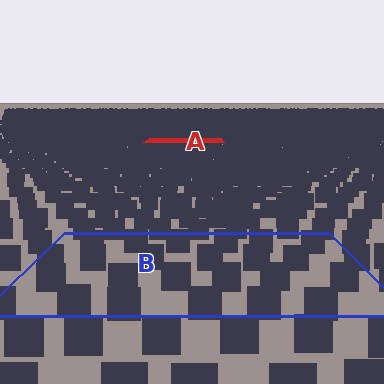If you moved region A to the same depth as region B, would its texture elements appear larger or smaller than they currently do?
They would appear larger. At a closer depth, the same texture elements are projected at a bigger on-screen size.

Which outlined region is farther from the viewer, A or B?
Region A is farther from the viewer — the texture elements inside it appear smaller and more densely packed.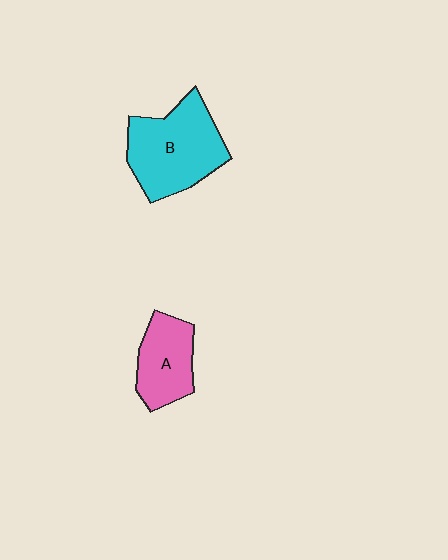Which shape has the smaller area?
Shape A (pink).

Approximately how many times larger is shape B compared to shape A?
Approximately 1.6 times.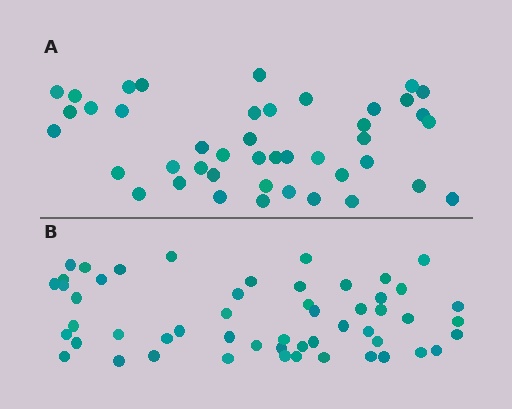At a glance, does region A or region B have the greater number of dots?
Region B (the bottom region) has more dots.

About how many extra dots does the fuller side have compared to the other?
Region B has roughly 10 or so more dots than region A.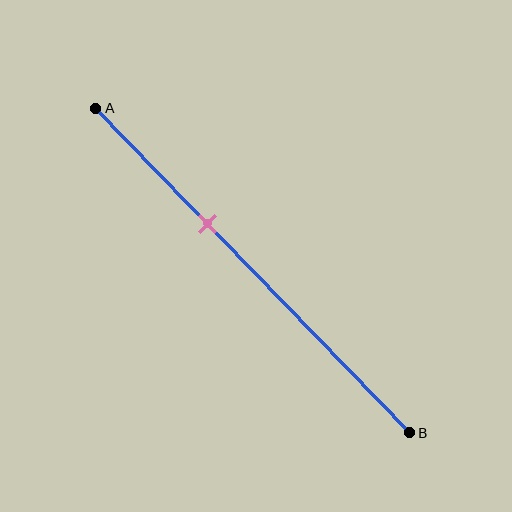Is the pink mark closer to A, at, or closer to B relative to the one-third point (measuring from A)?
The pink mark is approximately at the one-third point of segment AB.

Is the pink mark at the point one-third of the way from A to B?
Yes, the mark is approximately at the one-third point.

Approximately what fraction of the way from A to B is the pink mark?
The pink mark is approximately 35% of the way from A to B.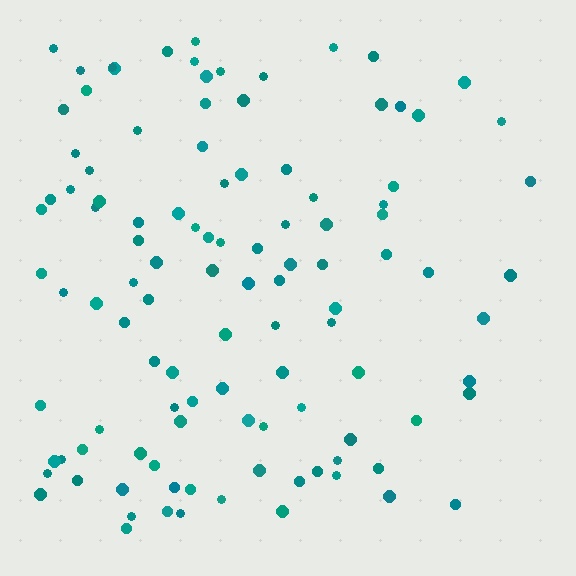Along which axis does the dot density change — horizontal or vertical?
Horizontal.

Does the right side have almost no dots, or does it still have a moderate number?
Still a moderate number, just noticeably fewer than the left.